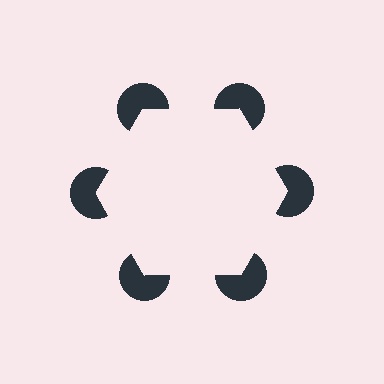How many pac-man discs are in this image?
There are 6 — one at each vertex of the illusory hexagon.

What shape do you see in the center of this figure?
An illusory hexagon — its edges are inferred from the aligned wedge cuts in the pac-man discs, not physically drawn.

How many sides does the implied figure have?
6 sides.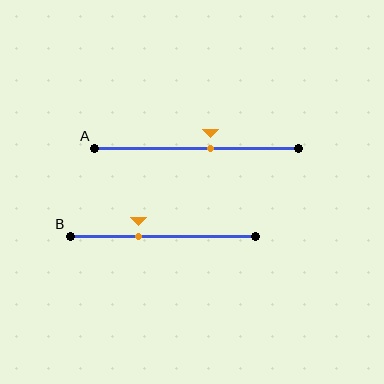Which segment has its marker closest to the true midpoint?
Segment A has its marker closest to the true midpoint.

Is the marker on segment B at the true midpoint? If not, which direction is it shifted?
No, the marker on segment B is shifted to the left by about 13% of the segment length.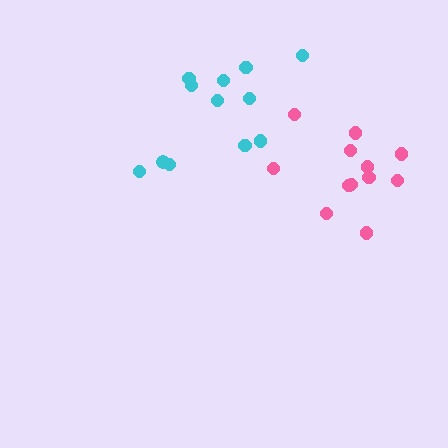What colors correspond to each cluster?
The clusters are colored: pink, cyan.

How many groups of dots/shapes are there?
There are 2 groups.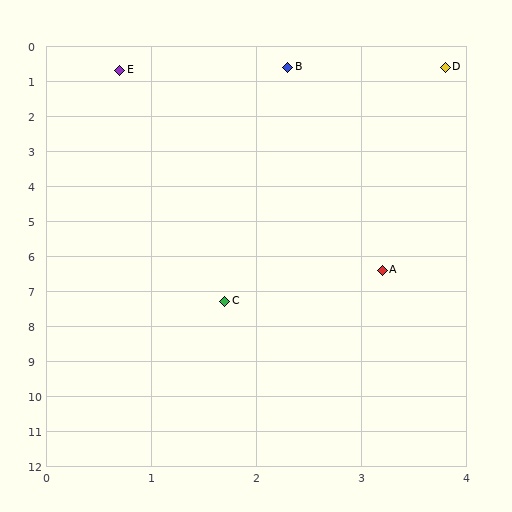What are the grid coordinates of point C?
Point C is at approximately (1.7, 7.3).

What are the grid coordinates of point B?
Point B is at approximately (2.3, 0.6).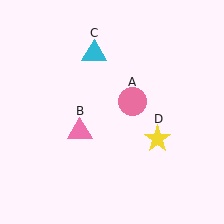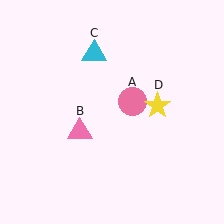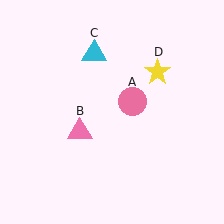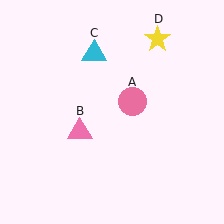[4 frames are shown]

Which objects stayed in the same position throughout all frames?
Pink circle (object A) and pink triangle (object B) and cyan triangle (object C) remained stationary.